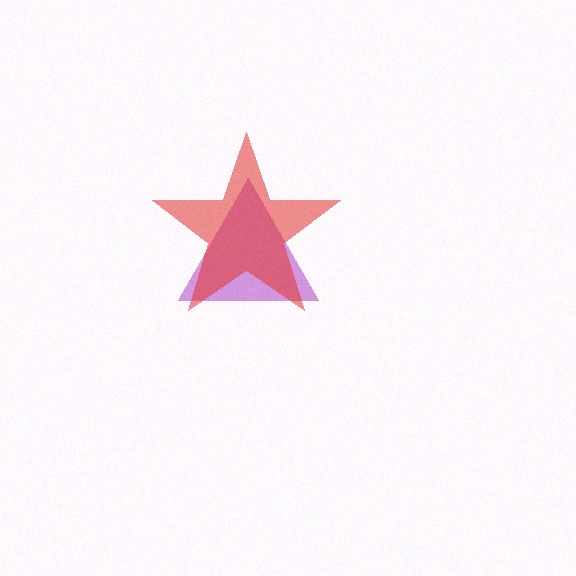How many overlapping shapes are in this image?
There are 2 overlapping shapes in the image.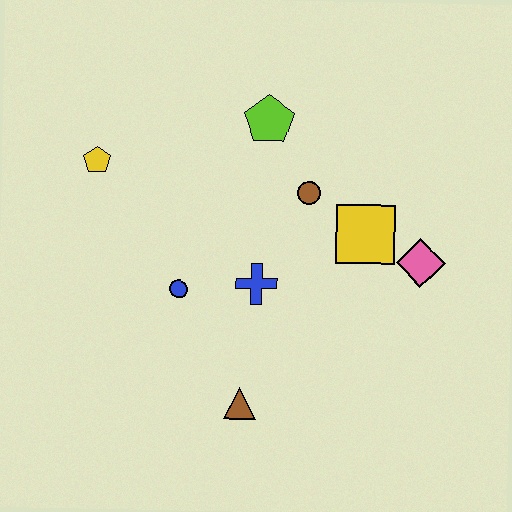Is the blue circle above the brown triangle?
Yes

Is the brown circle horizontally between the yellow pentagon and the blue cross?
No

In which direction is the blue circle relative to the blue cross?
The blue circle is to the left of the blue cross.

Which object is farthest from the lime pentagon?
The brown triangle is farthest from the lime pentagon.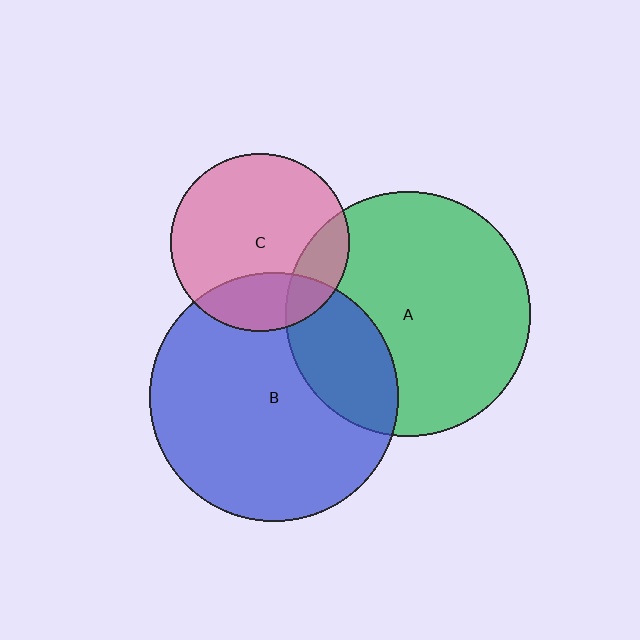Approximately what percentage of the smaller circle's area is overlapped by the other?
Approximately 25%.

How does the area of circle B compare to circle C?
Approximately 1.9 times.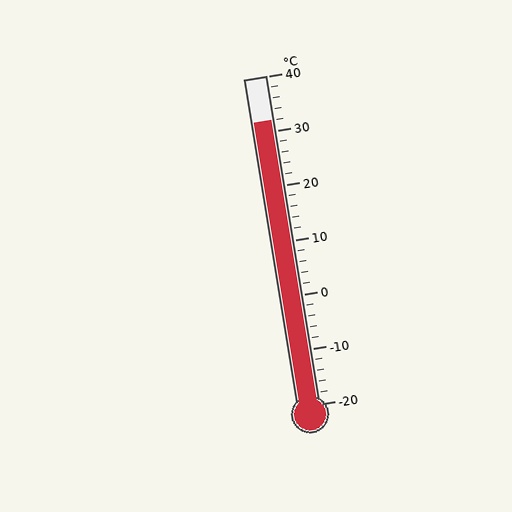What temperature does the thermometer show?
The thermometer shows approximately 32°C.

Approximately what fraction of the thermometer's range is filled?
The thermometer is filled to approximately 85% of its range.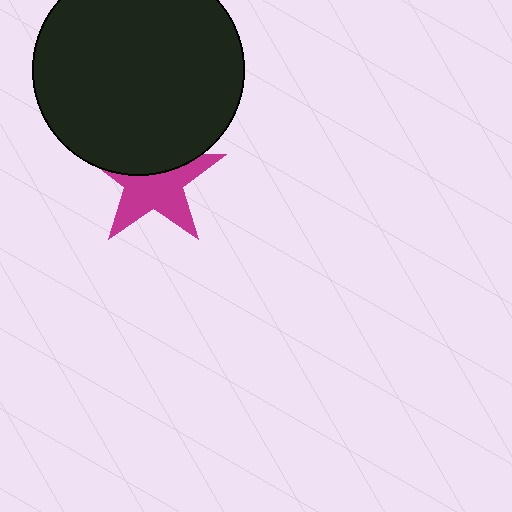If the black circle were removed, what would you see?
You would see the complete magenta star.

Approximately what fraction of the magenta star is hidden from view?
Roughly 41% of the magenta star is hidden behind the black circle.